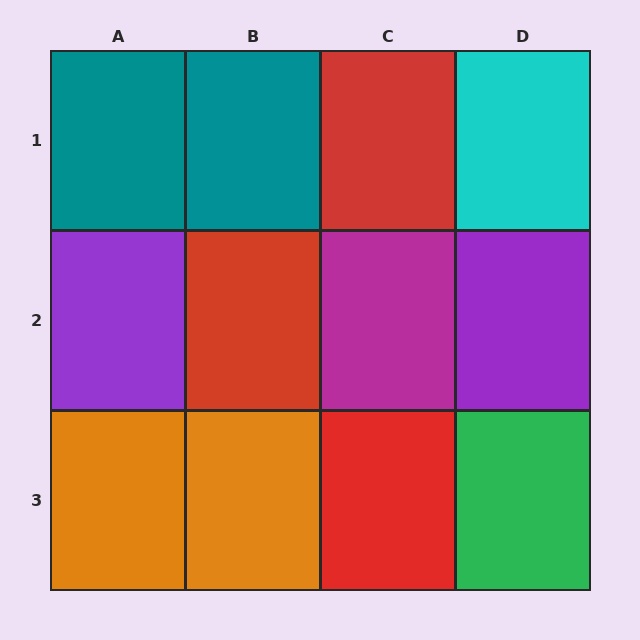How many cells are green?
1 cell is green.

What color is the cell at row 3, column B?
Orange.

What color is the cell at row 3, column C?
Red.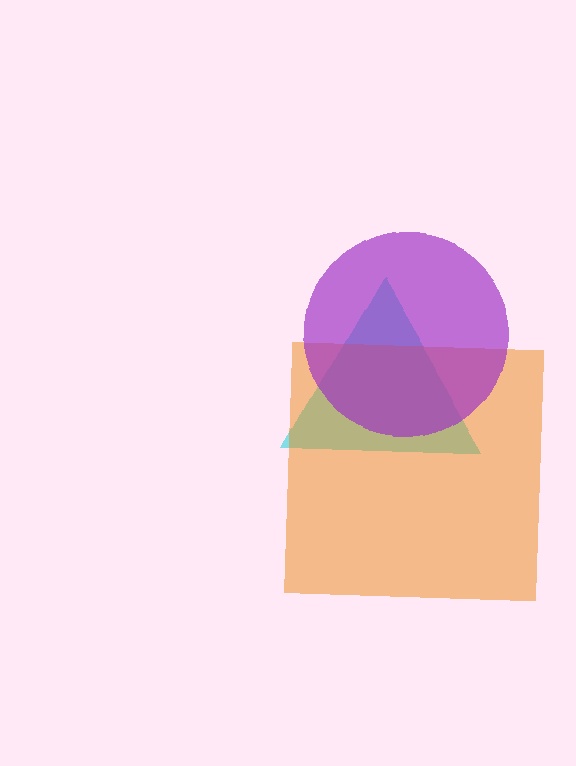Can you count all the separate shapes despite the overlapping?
Yes, there are 3 separate shapes.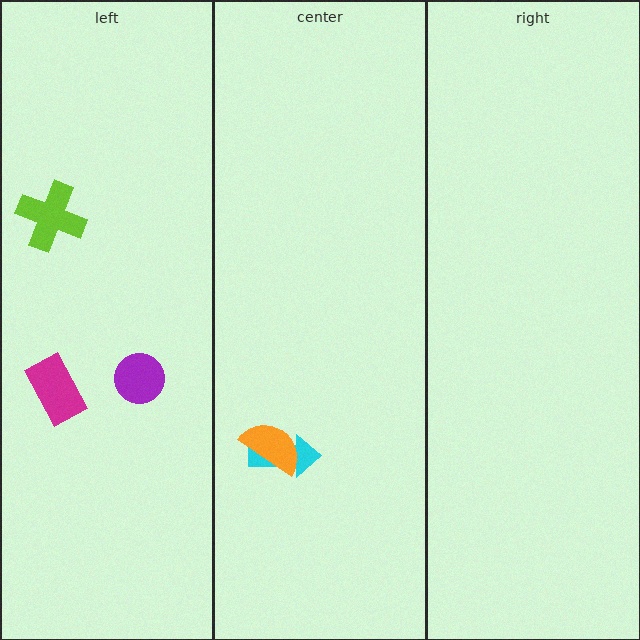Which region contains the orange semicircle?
The center region.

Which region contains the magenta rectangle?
The left region.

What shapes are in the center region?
The cyan arrow, the orange semicircle.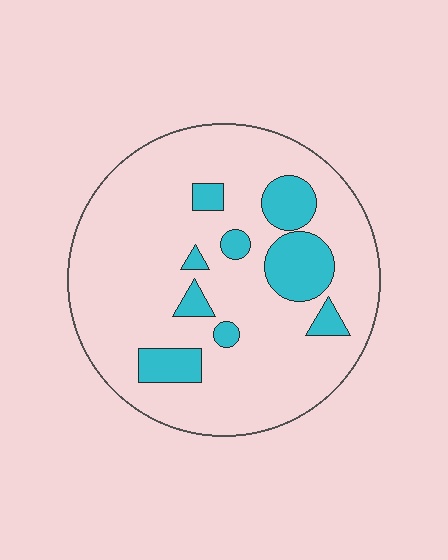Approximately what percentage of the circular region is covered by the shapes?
Approximately 15%.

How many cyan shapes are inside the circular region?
9.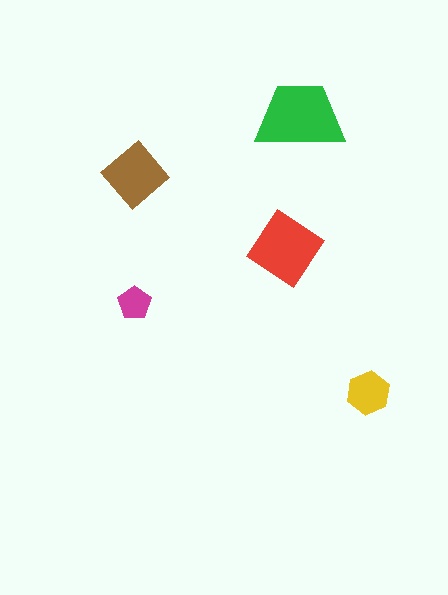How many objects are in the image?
There are 5 objects in the image.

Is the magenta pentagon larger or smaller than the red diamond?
Smaller.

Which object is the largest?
The green trapezoid.